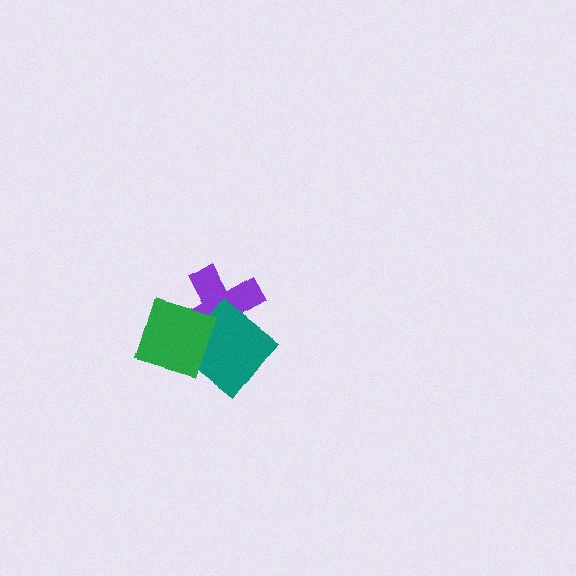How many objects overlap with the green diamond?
2 objects overlap with the green diamond.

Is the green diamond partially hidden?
No, no other shape covers it.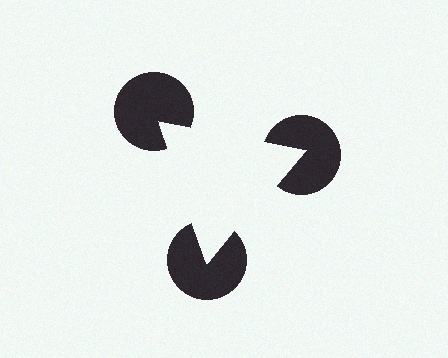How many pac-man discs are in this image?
There are 3 — one at each vertex of the illusory triangle.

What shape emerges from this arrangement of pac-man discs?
An illusory triangle — its edges are inferred from the aligned wedge cuts in the pac-man discs, not physically drawn.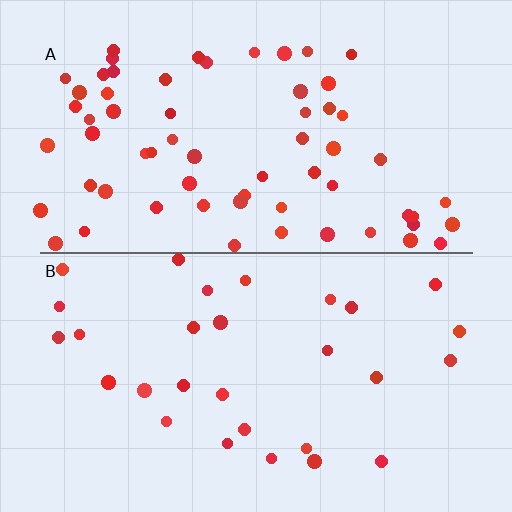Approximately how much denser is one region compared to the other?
Approximately 2.2× — region A over region B.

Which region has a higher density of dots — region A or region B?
A (the top).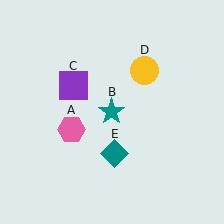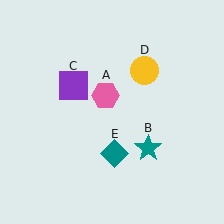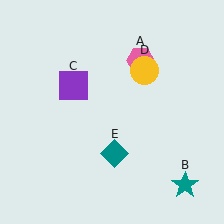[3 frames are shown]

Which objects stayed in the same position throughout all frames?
Purple square (object C) and yellow circle (object D) and teal diamond (object E) remained stationary.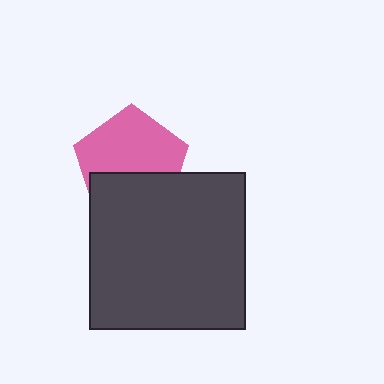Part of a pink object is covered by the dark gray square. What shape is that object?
It is a pentagon.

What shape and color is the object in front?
The object in front is a dark gray square.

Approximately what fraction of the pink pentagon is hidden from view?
Roughly 39% of the pink pentagon is hidden behind the dark gray square.